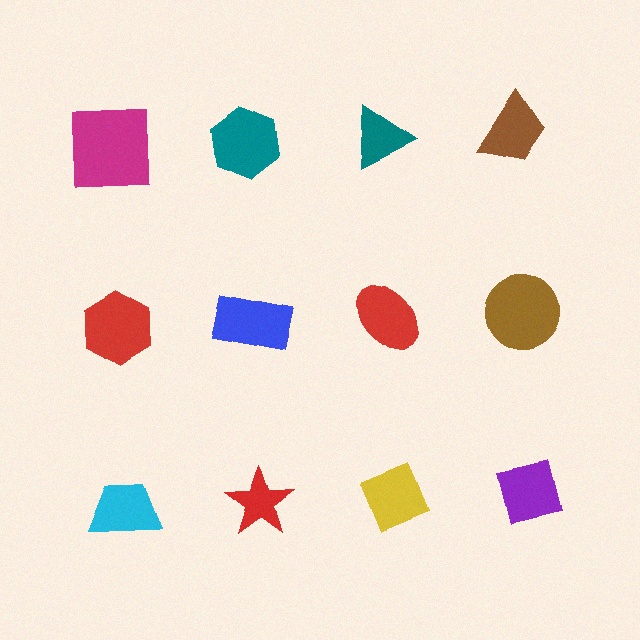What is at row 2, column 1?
A red hexagon.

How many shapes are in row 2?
4 shapes.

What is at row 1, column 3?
A teal triangle.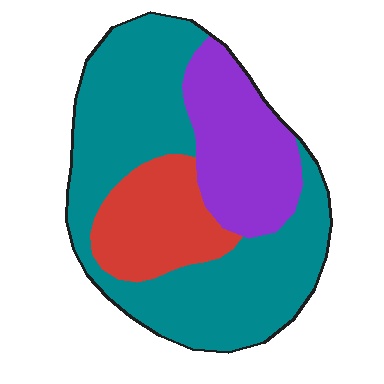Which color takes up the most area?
Teal, at roughly 60%.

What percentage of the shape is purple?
Purple takes up between a sixth and a third of the shape.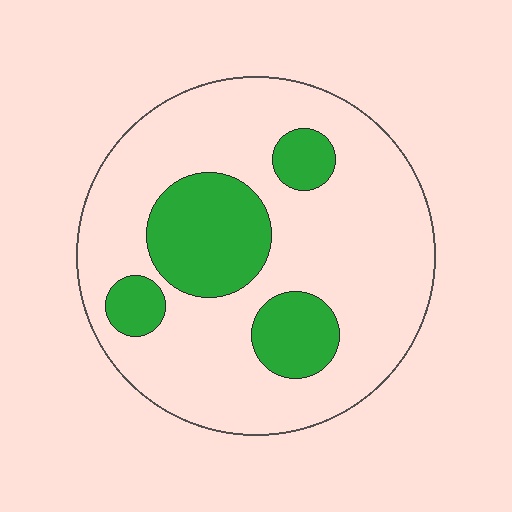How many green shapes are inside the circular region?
4.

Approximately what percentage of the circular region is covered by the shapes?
Approximately 25%.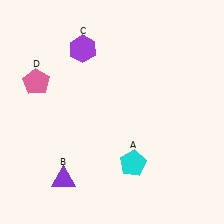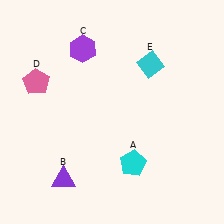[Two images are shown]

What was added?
A cyan diamond (E) was added in Image 2.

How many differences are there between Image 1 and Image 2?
There is 1 difference between the two images.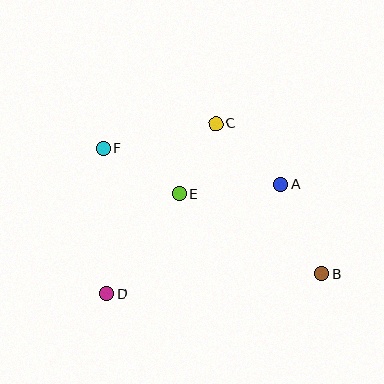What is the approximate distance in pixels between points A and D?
The distance between A and D is approximately 205 pixels.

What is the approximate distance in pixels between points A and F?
The distance between A and F is approximately 181 pixels.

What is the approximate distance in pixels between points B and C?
The distance between B and C is approximately 184 pixels.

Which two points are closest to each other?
Points C and E are closest to each other.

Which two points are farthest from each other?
Points B and F are farthest from each other.